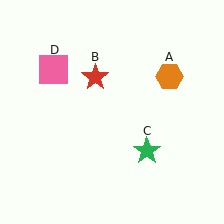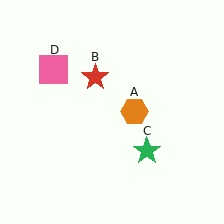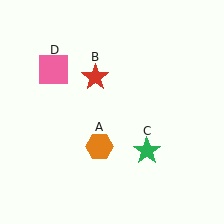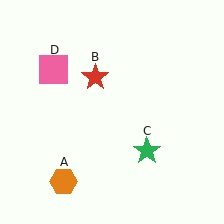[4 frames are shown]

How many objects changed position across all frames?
1 object changed position: orange hexagon (object A).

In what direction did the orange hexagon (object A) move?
The orange hexagon (object A) moved down and to the left.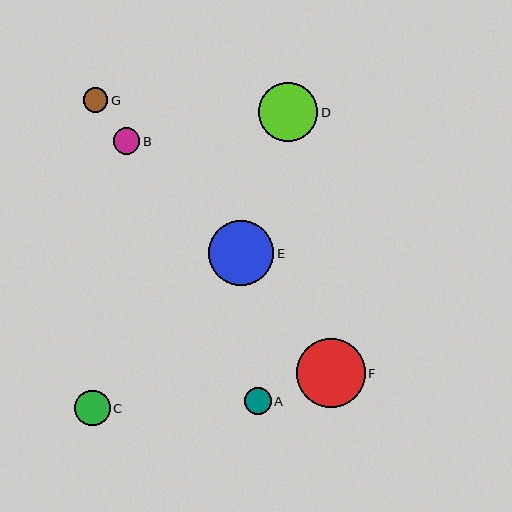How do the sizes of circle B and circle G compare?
Circle B and circle G are approximately the same size.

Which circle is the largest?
Circle F is the largest with a size of approximately 69 pixels.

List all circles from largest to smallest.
From largest to smallest: F, E, D, C, A, B, G.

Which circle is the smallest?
Circle G is the smallest with a size of approximately 25 pixels.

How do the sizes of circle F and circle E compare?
Circle F and circle E are approximately the same size.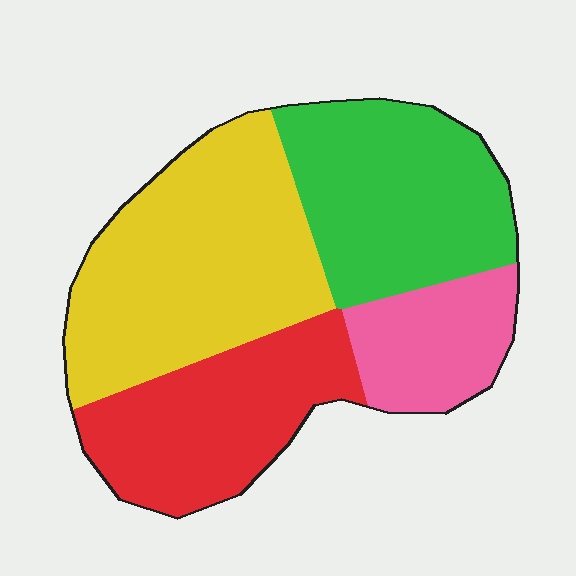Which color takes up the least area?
Pink, at roughly 15%.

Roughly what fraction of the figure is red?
Red takes up about one quarter (1/4) of the figure.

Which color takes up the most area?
Yellow, at roughly 35%.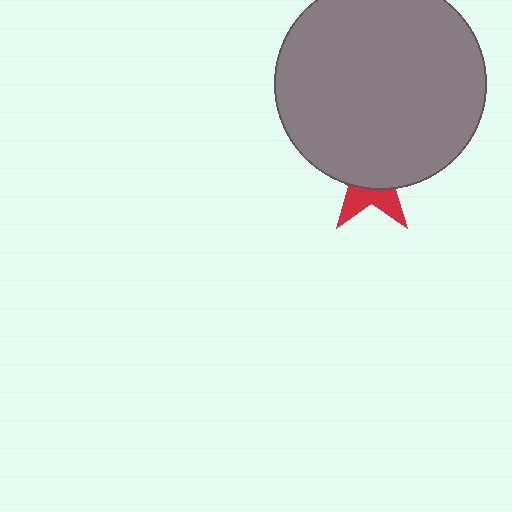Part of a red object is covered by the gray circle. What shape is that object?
It is a star.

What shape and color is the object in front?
The object in front is a gray circle.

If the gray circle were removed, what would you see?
You would see the complete red star.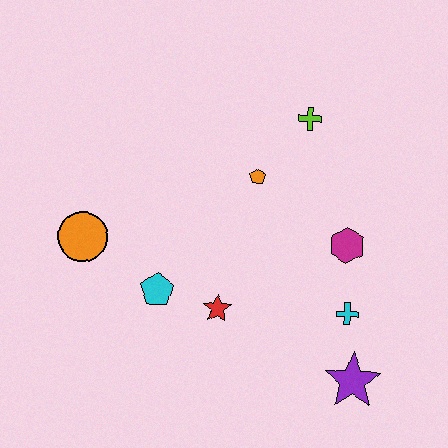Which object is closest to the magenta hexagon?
The cyan cross is closest to the magenta hexagon.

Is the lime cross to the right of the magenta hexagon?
No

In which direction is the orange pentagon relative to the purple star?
The orange pentagon is above the purple star.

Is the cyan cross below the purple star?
No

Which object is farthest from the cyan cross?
The orange circle is farthest from the cyan cross.